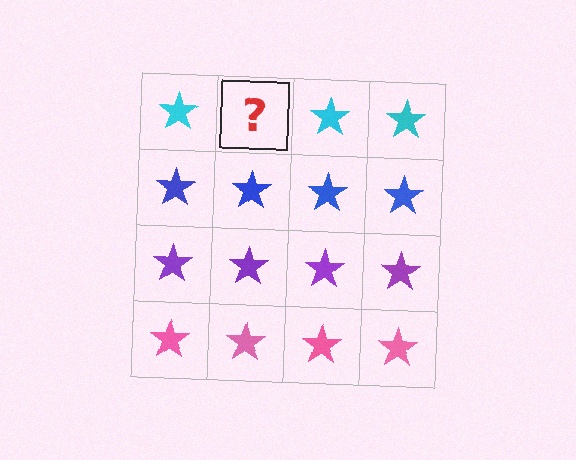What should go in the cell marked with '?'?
The missing cell should contain a cyan star.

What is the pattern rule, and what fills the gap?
The rule is that each row has a consistent color. The gap should be filled with a cyan star.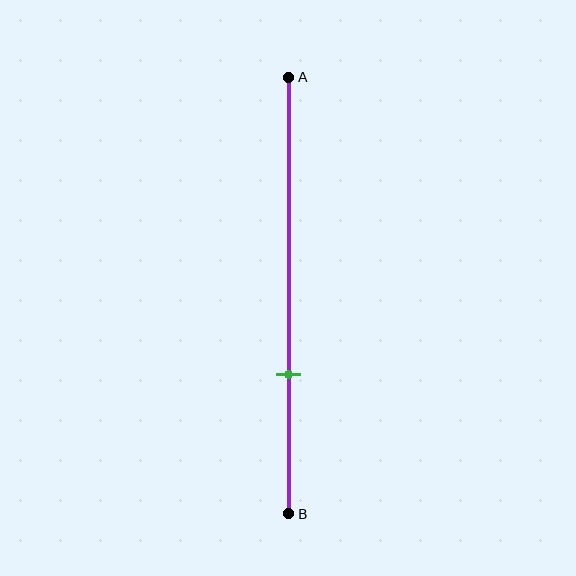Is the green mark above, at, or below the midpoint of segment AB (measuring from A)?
The green mark is below the midpoint of segment AB.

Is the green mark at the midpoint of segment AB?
No, the mark is at about 70% from A, not at the 50% midpoint.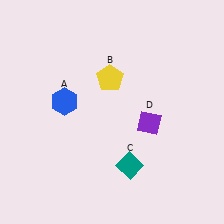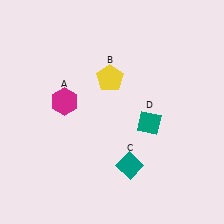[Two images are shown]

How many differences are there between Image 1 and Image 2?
There are 2 differences between the two images.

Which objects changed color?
A changed from blue to magenta. D changed from purple to teal.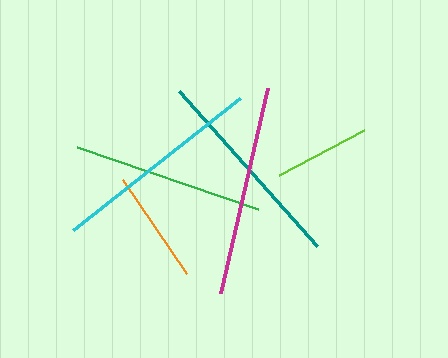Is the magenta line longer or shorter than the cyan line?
The cyan line is longer than the magenta line.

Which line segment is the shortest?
The lime line is the shortest at approximately 96 pixels.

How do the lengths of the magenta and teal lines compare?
The magenta and teal lines are approximately the same length.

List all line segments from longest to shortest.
From longest to shortest: cyan, magenta, teal, green, orange, lime.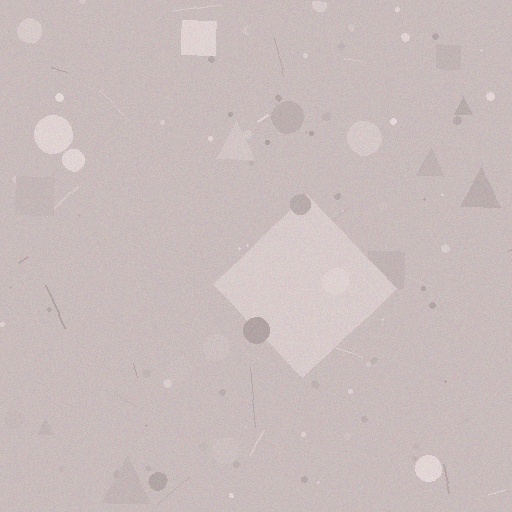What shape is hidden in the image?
A diamond is hidden in the image.